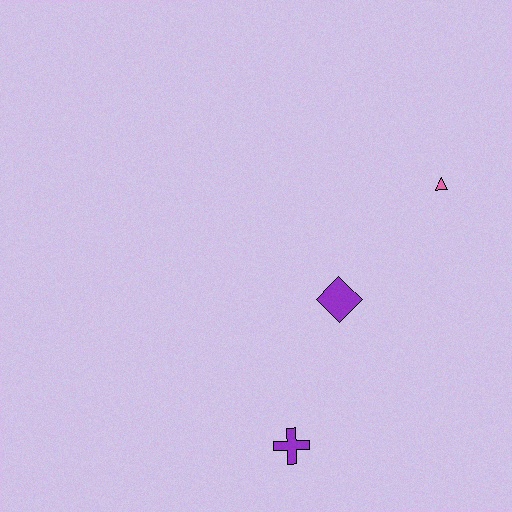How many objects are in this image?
There are 3 objects.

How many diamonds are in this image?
There is 1 diamond.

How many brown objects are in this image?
There are no brown objects.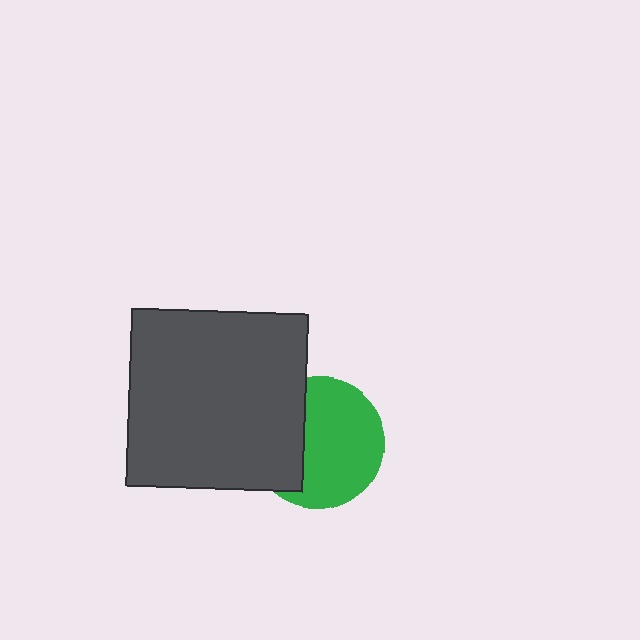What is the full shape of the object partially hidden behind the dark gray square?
The partially hidden object is a green circle.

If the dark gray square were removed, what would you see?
You would see the complete green circle.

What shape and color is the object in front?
The object in front is a dark gray square.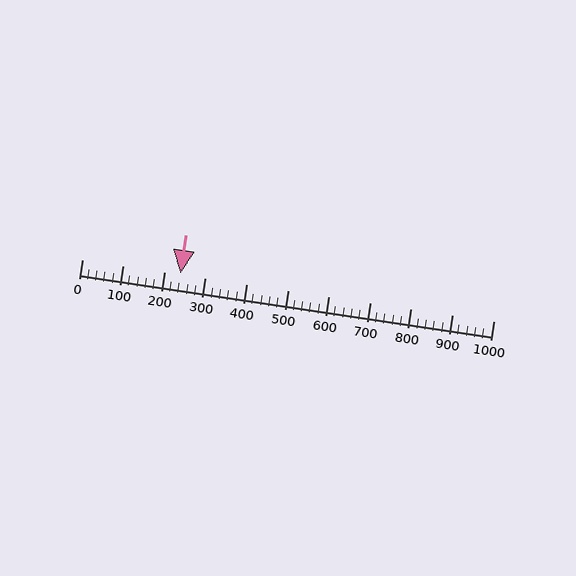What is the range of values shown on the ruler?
The ruler shows values from 0 to 1000.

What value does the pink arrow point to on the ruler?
The pink arrow points to approximately 240.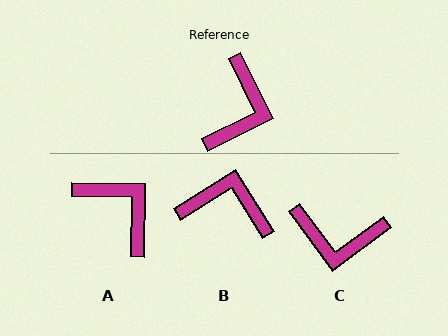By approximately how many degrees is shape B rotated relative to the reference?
Approximately 96 degrees counter-clockwise.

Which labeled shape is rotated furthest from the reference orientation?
B, about 96 degrees away.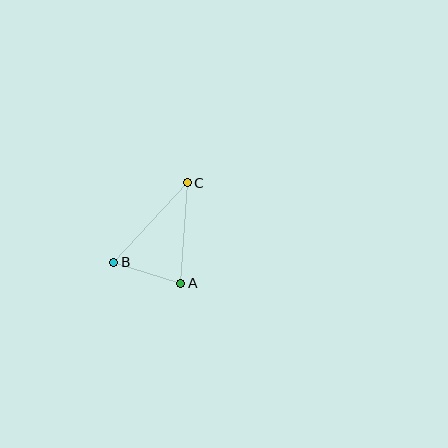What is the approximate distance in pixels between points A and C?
The distance between A and C is approximately 101 pixels.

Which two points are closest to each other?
Points A and B are closest to each other.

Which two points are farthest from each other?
Points B and C are farthest from each other.